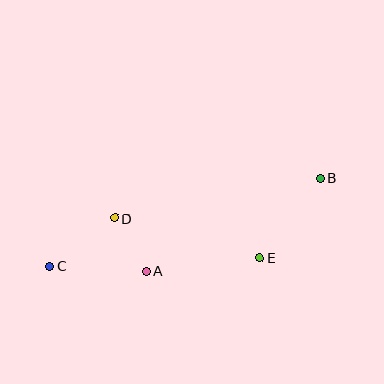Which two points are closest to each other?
Points A and D are closest to each other.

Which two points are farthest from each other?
Points B and C are farthest from each other.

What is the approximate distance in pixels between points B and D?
The distance between B and D is approximately 210 pixels.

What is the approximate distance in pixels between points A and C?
The distance between A and C is approximately 96 pixels.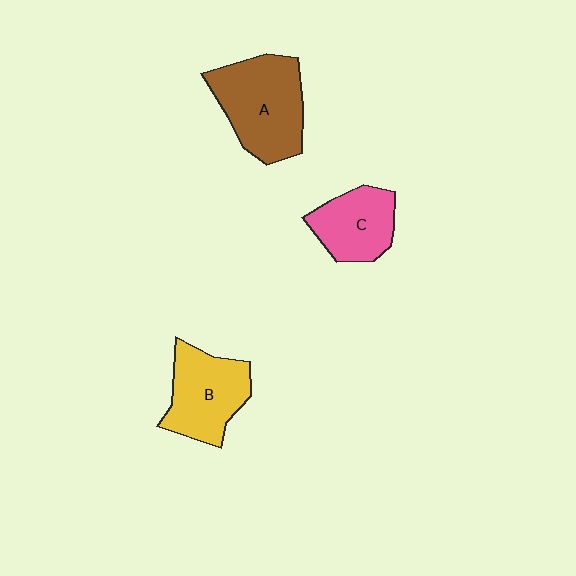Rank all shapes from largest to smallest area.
From largest to smallest: A (brown), B (yellow), C (pink).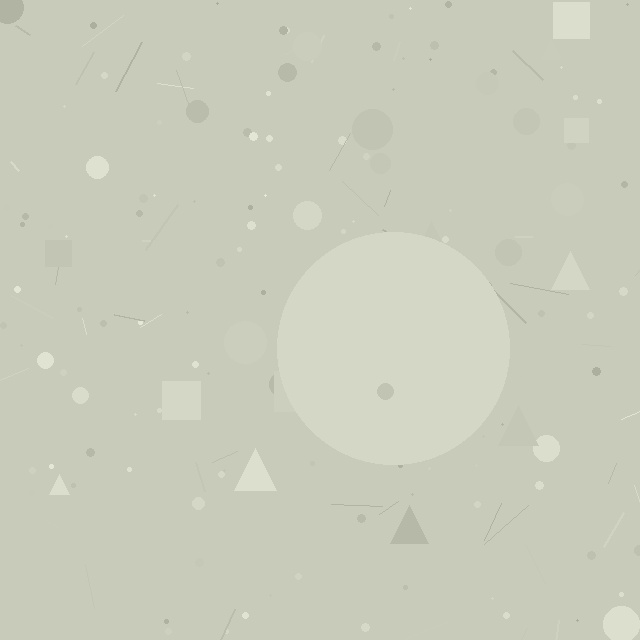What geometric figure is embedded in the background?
A circle is embedded in the background.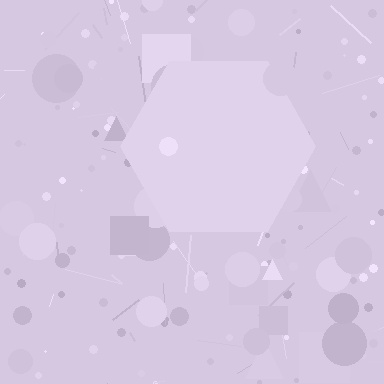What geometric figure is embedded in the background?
A hexagon is embedded in the background.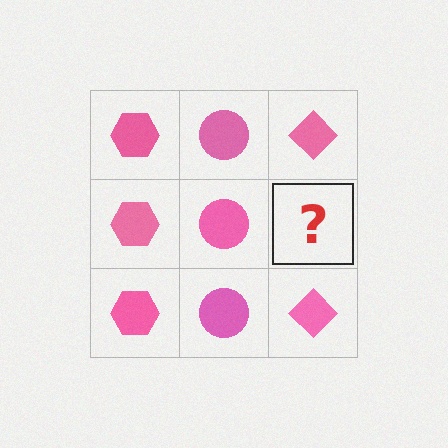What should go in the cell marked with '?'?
The missing cell should contain a pink diamond.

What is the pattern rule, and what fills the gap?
The rule is that each column has a consistent shape. The gap should be filled with a pink diamond.